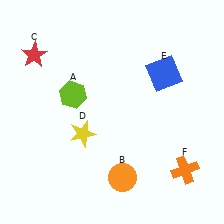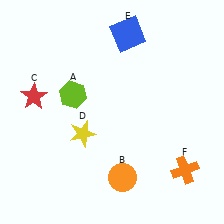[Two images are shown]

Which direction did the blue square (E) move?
The blue square (E) moved up.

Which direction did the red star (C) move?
The red star (C) moved down.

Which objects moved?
The objects that moved are: the red star (C), the blue square (E).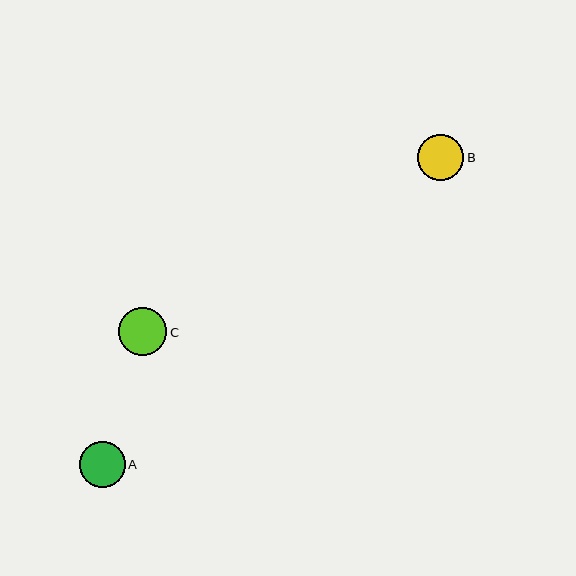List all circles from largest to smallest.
From largest to smallest: C, B, A.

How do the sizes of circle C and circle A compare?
Circle C and circle A are approximately the same size.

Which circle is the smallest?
Circle A is the smallest with a size of approximately 46 pixels.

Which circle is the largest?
Circle C is the largest with a size of approximately 48 pixels.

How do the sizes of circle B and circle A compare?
Circle B and circle A are approximately the same size.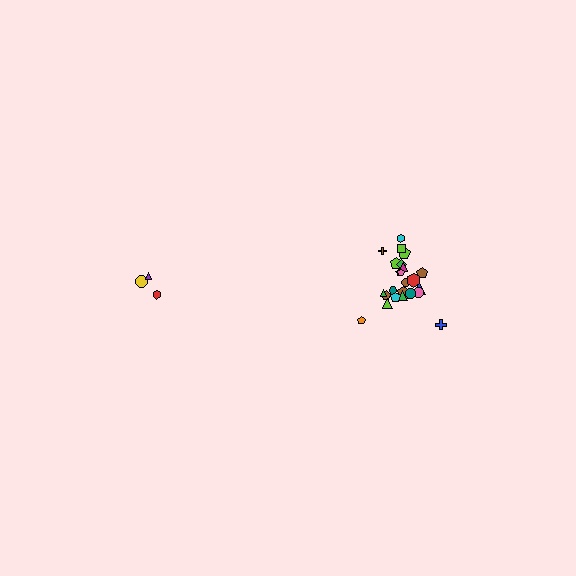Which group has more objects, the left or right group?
The right group.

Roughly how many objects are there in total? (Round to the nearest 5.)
Roughly 30 objects in total.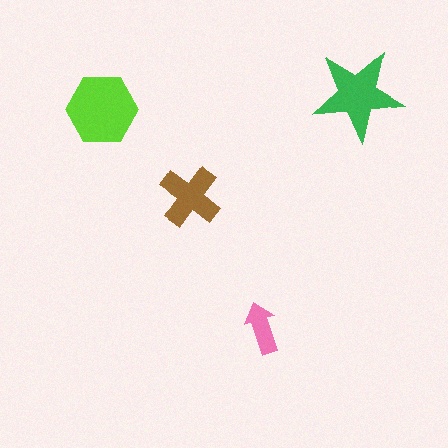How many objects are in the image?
There are 4 objects in the image.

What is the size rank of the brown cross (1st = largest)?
3rd.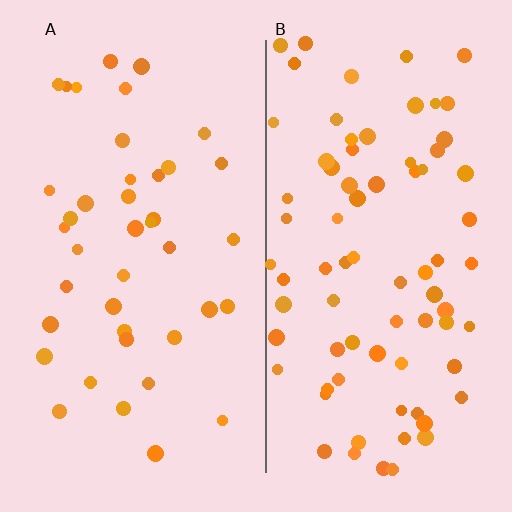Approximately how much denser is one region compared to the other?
Approximately 1.9× — region B over region A.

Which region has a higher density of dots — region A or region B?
B (the right).